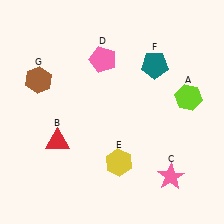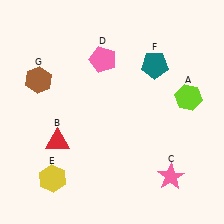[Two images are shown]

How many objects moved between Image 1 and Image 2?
1 object moved between the two images.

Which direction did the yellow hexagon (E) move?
The yellow hexagon (E) moved left.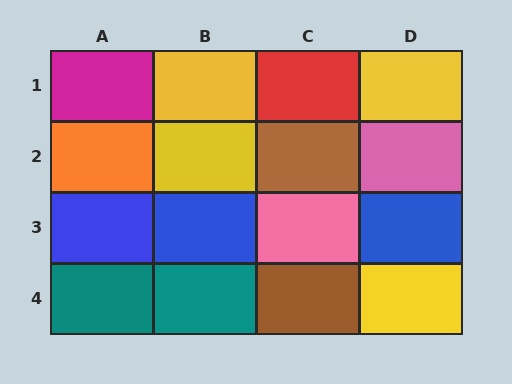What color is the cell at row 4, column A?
Teal.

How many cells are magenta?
1 cell is magenta.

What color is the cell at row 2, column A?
Orange.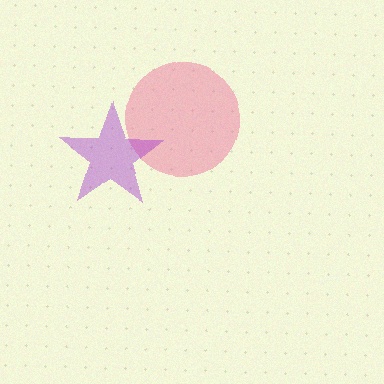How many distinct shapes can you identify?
There are 2 distinct shapes: a pink circle, a purple star.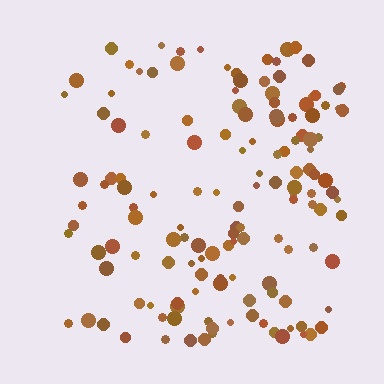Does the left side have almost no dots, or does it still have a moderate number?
Still a moderate number, just noticeably fewer than the right.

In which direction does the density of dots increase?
From left to right, with the right side densest.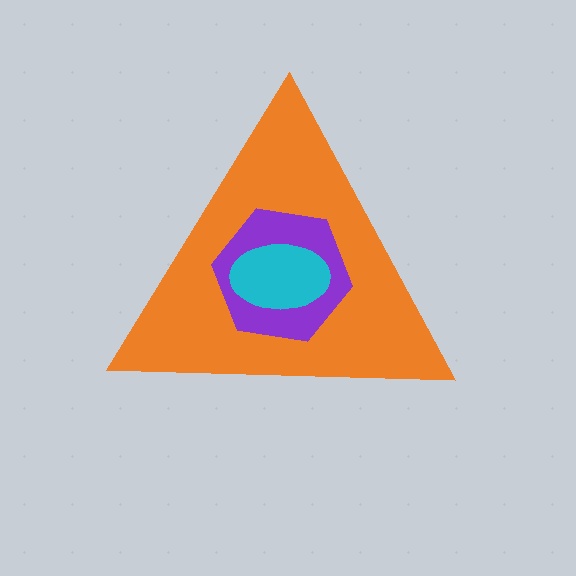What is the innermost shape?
The cyan ellipse.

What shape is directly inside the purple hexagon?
The cyan ellipse.